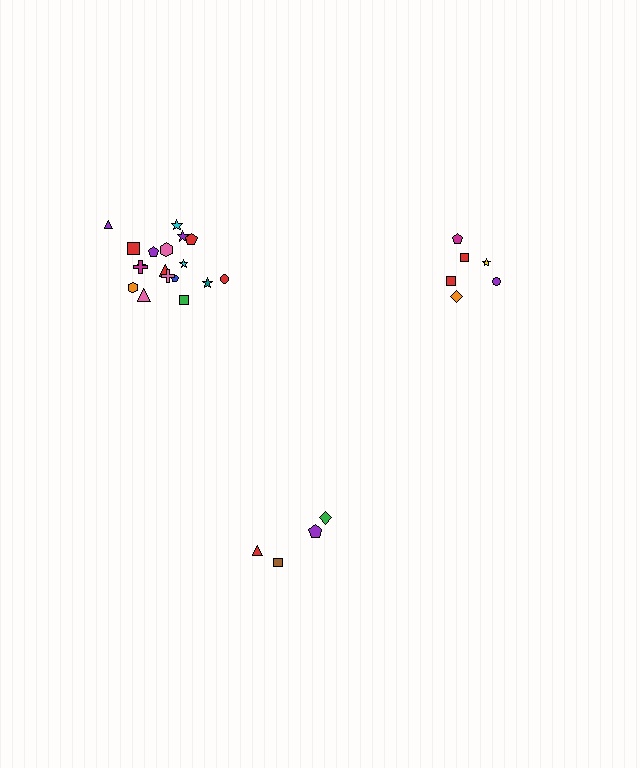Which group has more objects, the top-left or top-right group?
The top-left group.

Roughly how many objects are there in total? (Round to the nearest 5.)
Roughly 30 objects in total.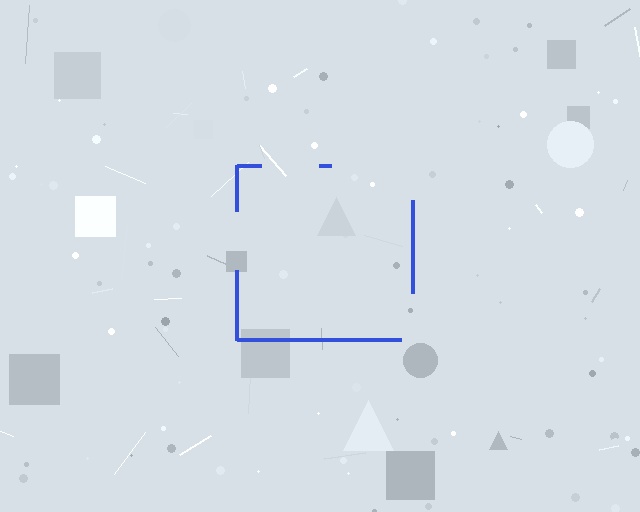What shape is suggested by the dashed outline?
The dashed outline suggests a square.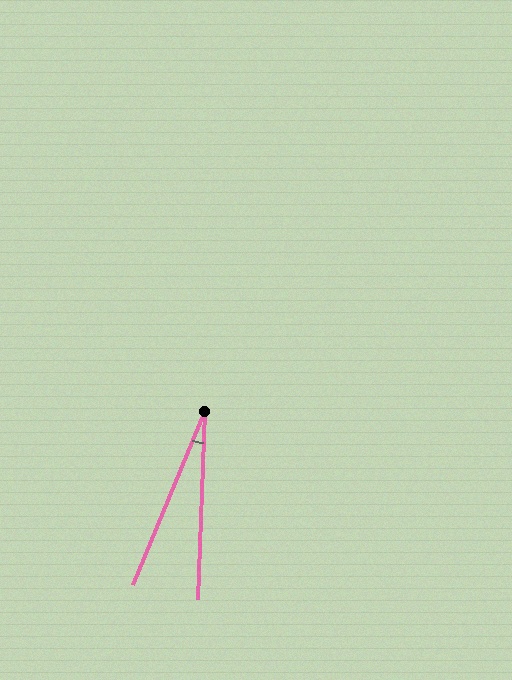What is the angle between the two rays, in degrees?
Approximately 20 degrees.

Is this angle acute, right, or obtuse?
It is acute.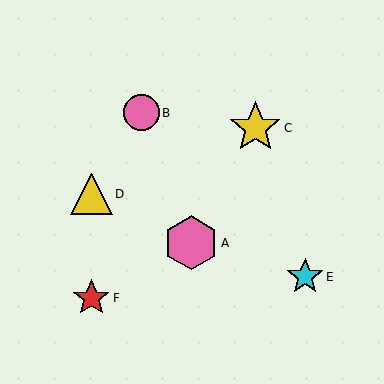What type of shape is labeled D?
Shape D is a yellow triangle.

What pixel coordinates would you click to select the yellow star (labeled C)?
Click at (255, 128) to select the yellow star C.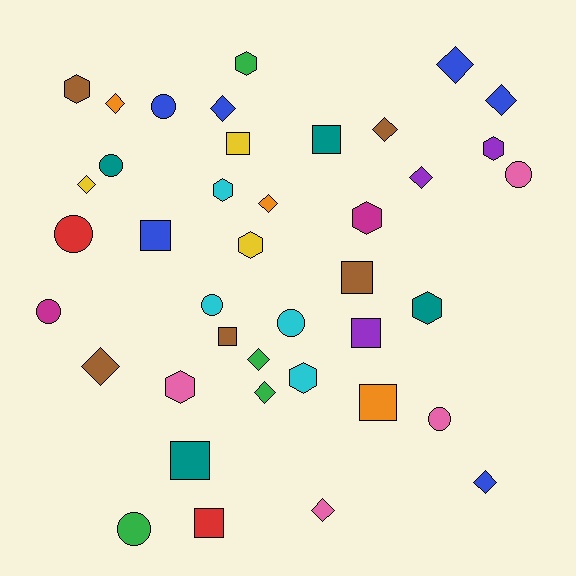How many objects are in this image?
There are 40 objects.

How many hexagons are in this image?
There are 9 hexagons.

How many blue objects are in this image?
There are 6 blue objects.